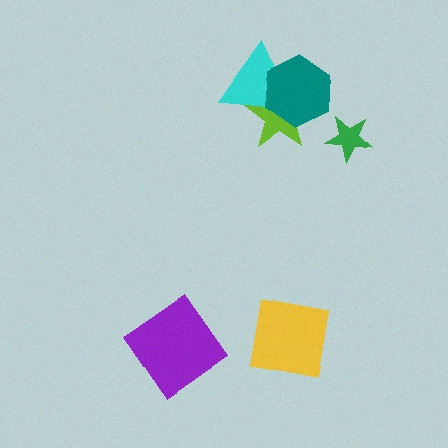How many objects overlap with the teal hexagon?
2 objects overlap with the teal hexagon.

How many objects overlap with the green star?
0 objects overlap with the green star.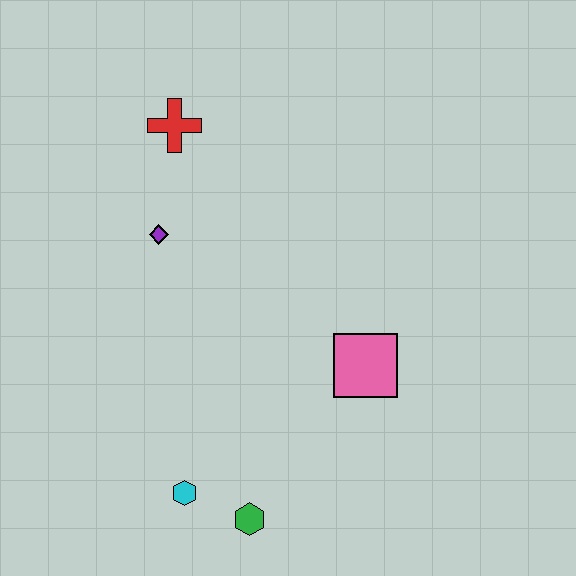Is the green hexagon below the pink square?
Yes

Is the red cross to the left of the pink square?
Yes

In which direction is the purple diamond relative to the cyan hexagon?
The purple diamond is above the cyan hexagon.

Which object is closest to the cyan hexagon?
The green hexagon is closest to the cyan hexagon.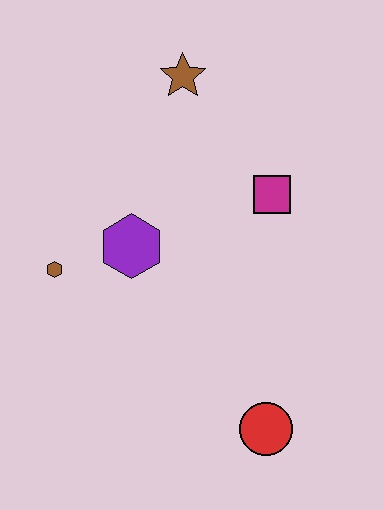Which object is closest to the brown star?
The magenta square is closest to the brown star.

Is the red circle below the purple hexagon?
Yes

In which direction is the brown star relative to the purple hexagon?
The brown star is above the purple hexagon.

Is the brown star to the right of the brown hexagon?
Yes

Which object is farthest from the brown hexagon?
The red circle is farthest from the brown hexagon.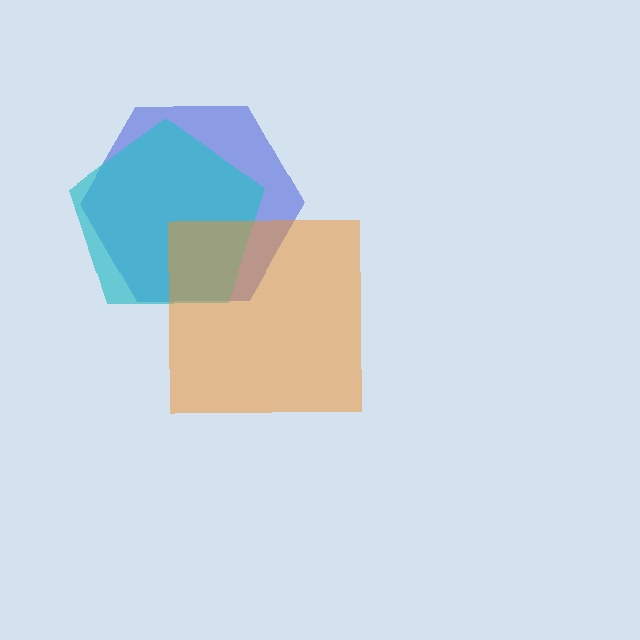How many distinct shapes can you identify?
There are 3 distinct shapes: a blue hexagon, a cyan pentagon, an orange square.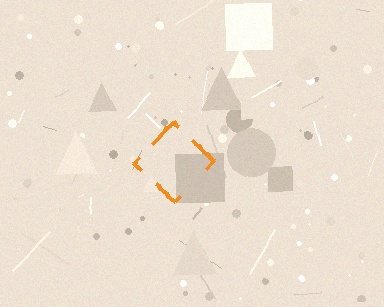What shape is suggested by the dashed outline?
The dashed outline suggests a diamond.